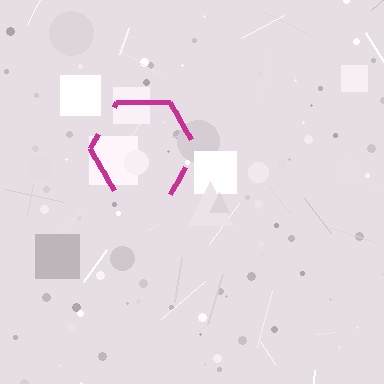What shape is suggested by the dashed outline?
The dashed outline suggests a hexagon.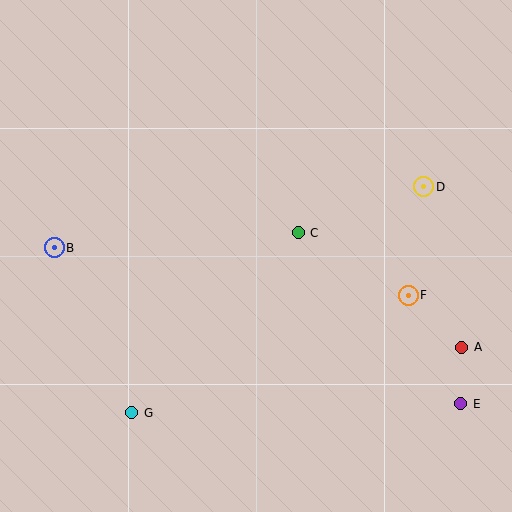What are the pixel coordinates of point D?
Point D is at (424, 187).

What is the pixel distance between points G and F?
The distance between G and F is 301 pixels.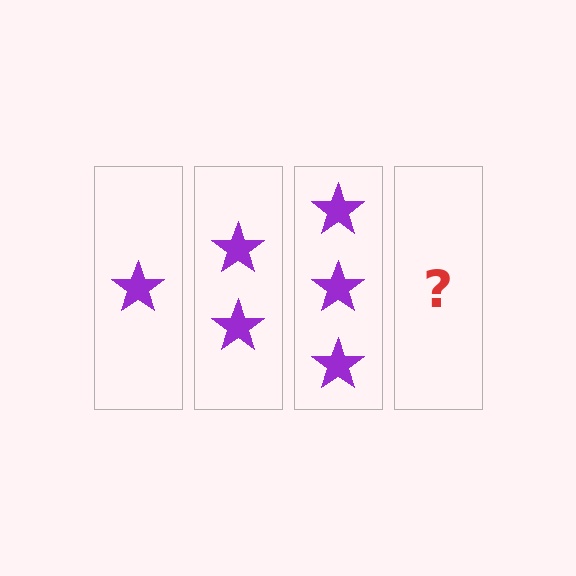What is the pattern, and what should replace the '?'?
The pattern is that each step adds one more star. The '?' should be 4 stars.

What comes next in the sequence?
The next element should be 4 stars.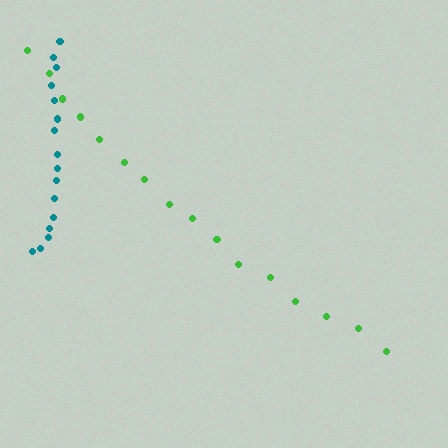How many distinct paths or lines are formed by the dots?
There are 2 distinct paths.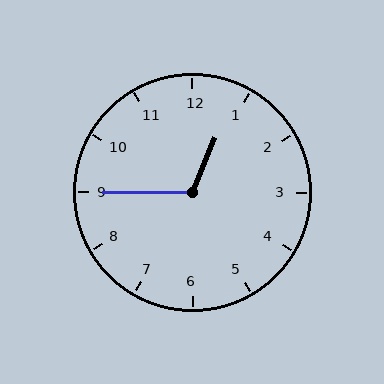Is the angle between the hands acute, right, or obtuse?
It is obtuse.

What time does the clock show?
12:45.